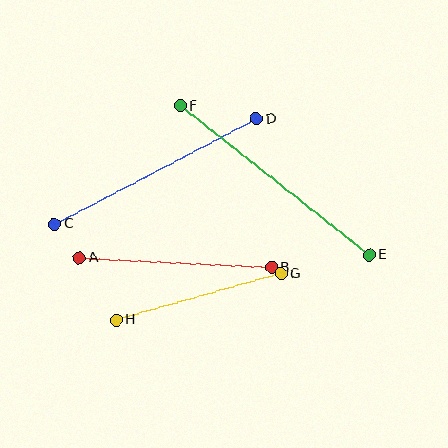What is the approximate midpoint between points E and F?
The midpoint is at approximately (275, 180) pixels.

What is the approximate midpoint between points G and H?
The midpoint is at approximately (198, 297) pixels.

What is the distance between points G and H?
The distance is approximately 171 pixels.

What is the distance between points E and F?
The distance is approximately 241 pixels.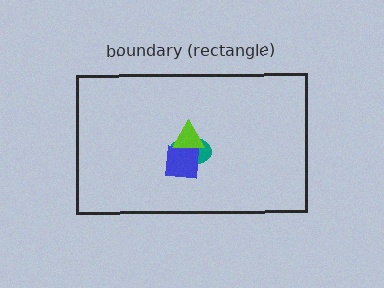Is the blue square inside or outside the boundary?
Inside.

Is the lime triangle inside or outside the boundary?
Inside.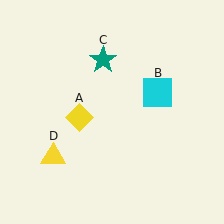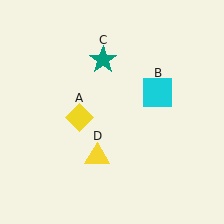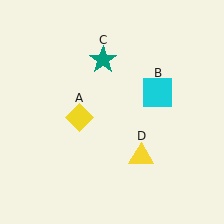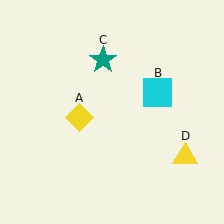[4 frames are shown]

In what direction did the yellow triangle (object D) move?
The yellow triangle (object D) moved right.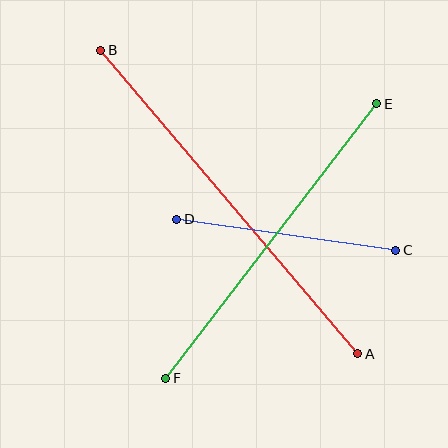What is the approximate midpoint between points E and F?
The midpoint is at approximately (271, 241) pixels.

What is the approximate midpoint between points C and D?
The midpoint is at approximately (286, 235) pixels.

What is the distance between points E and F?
The distance is approximately 346 pixels.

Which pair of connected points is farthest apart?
Points A and B are farthest apart.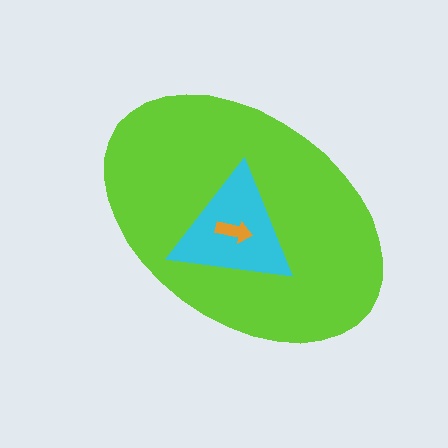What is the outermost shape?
The lime ellipse.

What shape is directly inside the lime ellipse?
The cyan triangle.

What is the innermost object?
The orange arrow.